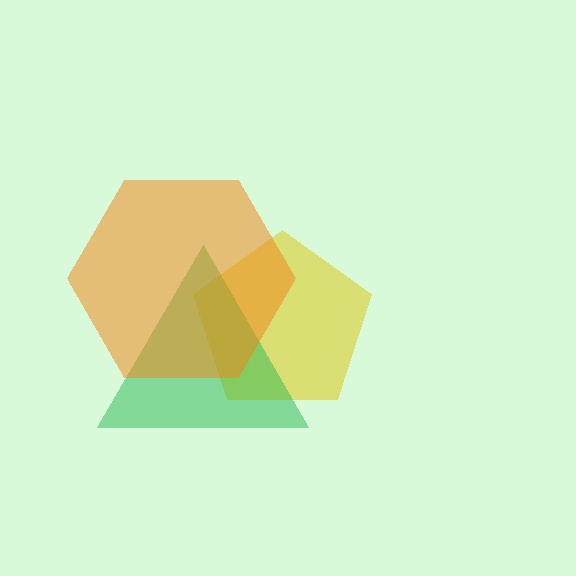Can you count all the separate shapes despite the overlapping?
Yes, there are 3 separate shapes.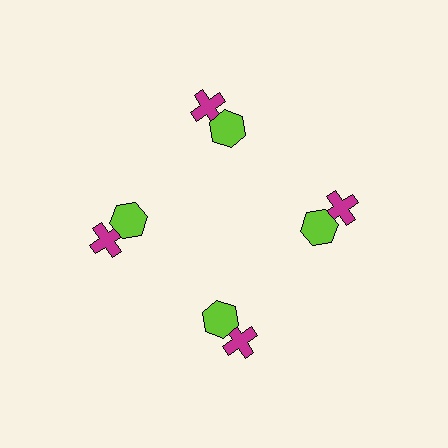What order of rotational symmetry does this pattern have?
This pattern has 4-fold rotational symmetry.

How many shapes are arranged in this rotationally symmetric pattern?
There are 8 shapes, arranged in 4 groups of 2.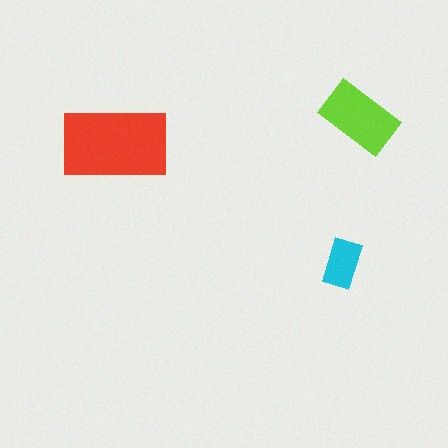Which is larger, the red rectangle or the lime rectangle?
The red one.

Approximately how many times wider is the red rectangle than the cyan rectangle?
About 2 times wider.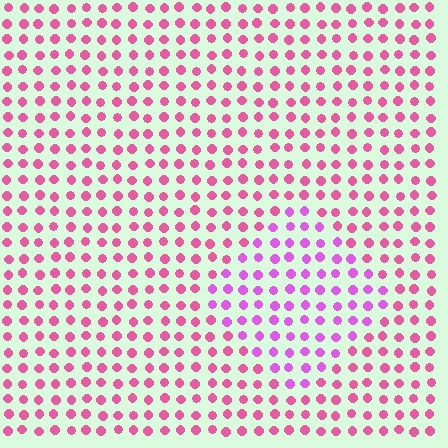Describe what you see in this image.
The image is filled with small pink elements in a uniform arrangement. A diamond-shaped region is visible where the elements are tinted to a slightly different hue, forming a subtle color boundary.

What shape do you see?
I see a diamond.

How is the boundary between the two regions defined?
The boundary is defined purely by a slight shift in hue (about 33 degrees). Spacing, size, and orientation are identical on both sides.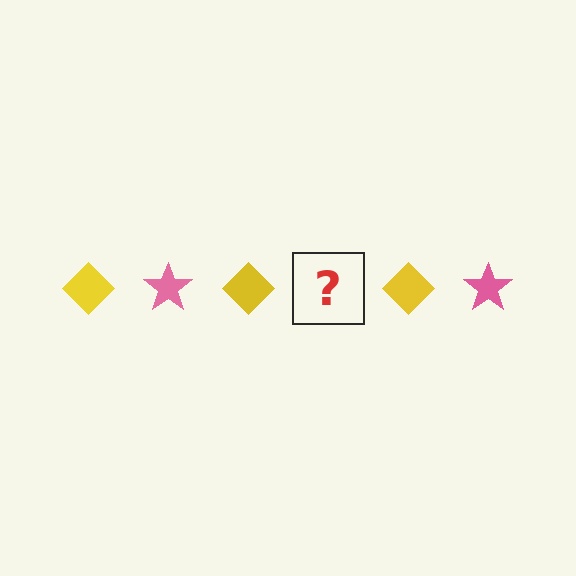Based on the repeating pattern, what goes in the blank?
The blank should be a pink star.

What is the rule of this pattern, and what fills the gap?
The rule is that the pattern alternates between yellow diamond and pink star. The gap should be filled with a pink star.